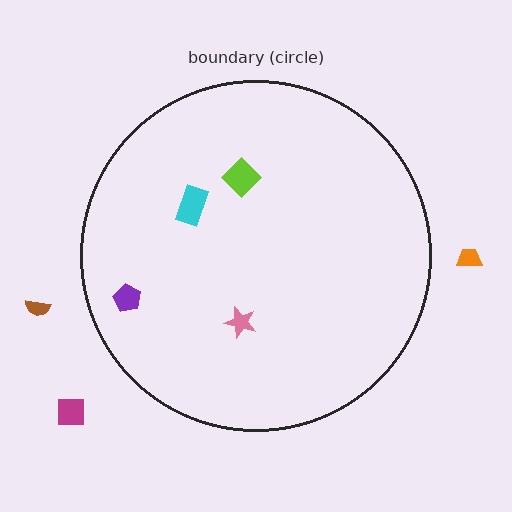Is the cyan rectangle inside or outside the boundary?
Inside.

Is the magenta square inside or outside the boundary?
Outside.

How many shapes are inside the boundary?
4 inside, 3 outside.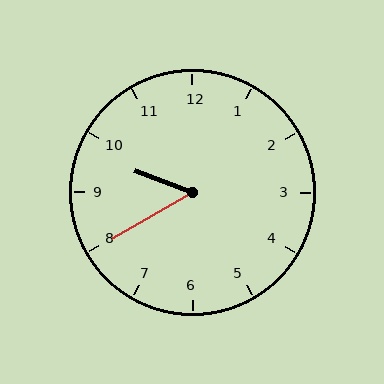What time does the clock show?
9:40.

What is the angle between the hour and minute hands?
Approximately 50 degrees.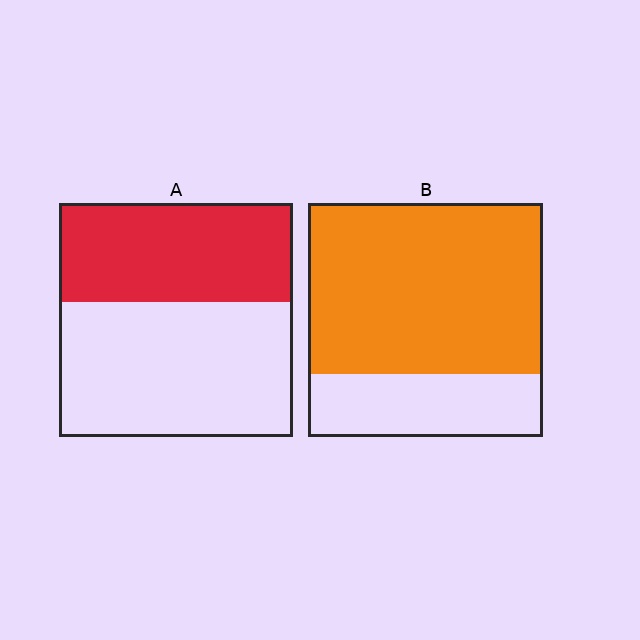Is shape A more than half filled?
No.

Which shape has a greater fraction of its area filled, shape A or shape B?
Shape B.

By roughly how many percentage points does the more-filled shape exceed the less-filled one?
By roughly 30 percentage points (B over A).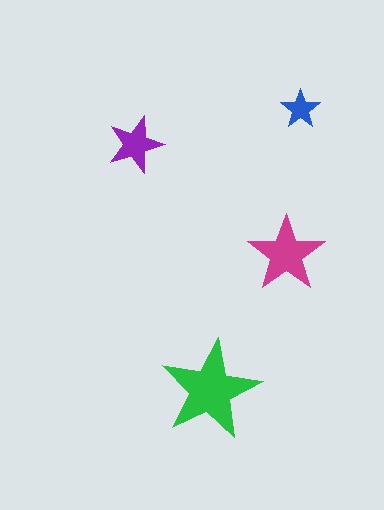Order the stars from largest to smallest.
the green one, the magenta one, the purple one, the blue one.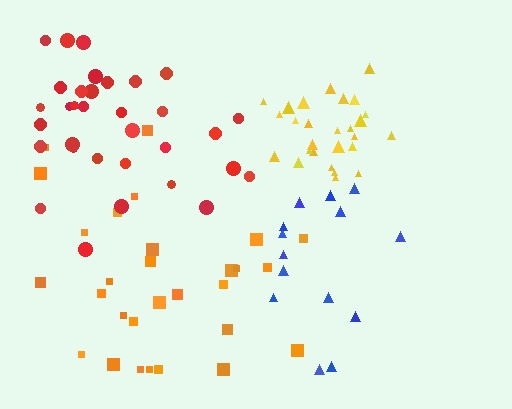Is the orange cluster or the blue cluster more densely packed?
Orange.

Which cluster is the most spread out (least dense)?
Blue.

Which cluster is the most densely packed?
Yellow.